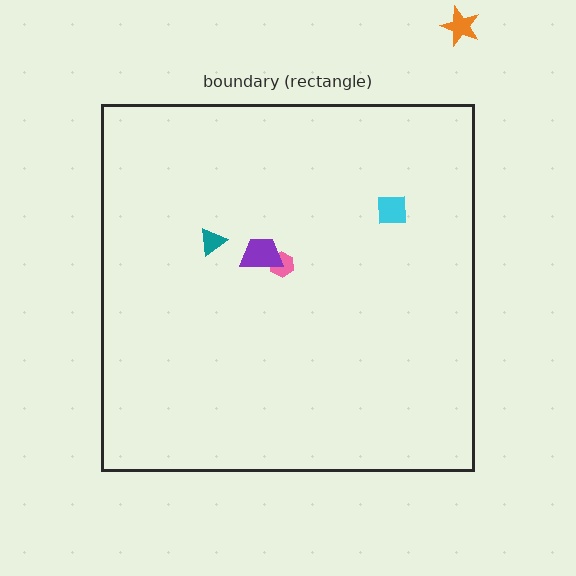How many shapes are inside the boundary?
4 inside, 1 outside.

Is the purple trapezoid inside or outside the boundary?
Inside.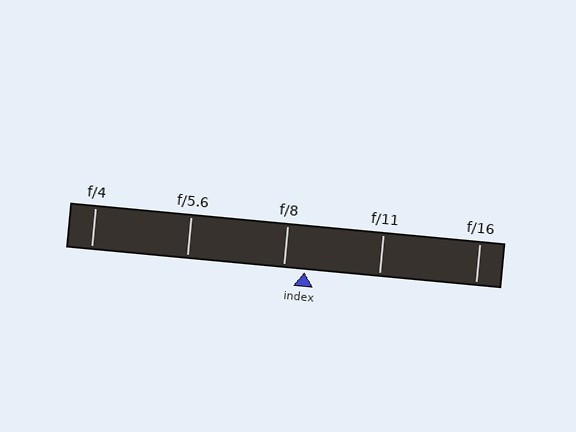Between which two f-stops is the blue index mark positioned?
The index mark is between f/8 and f/11.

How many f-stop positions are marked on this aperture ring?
There are 5 f-stop positions marked.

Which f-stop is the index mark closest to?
The index mark is closest to f/8.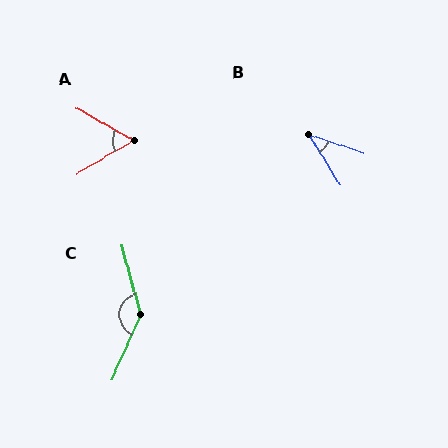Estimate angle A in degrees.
Approximately 60 degrees.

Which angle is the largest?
C, at approximately 141 degrees.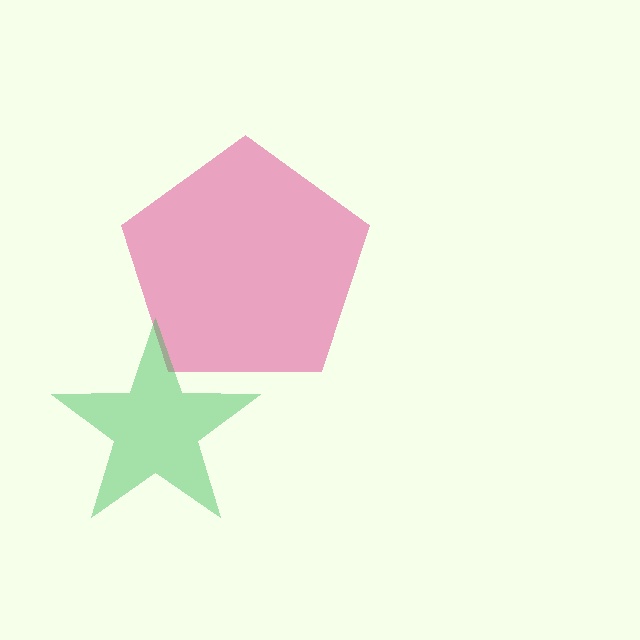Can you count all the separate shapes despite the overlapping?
Yes, there are 2 separate shapes.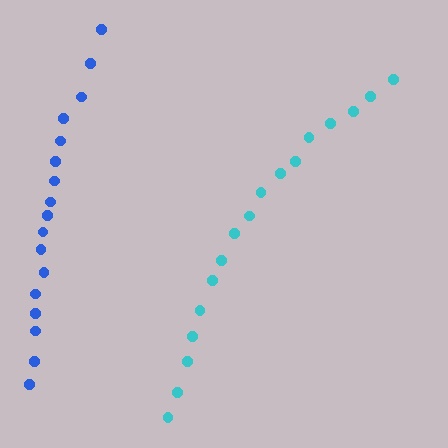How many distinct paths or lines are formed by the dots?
There are 2 distinct paths.